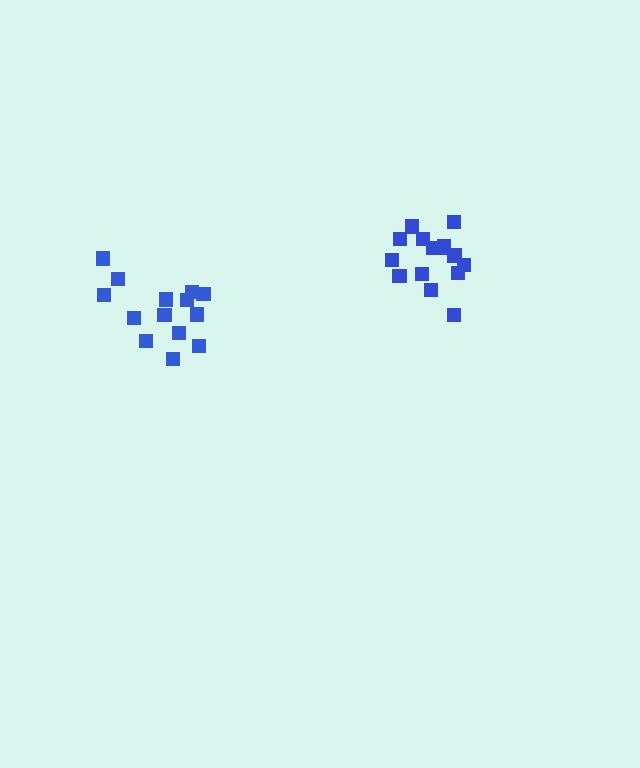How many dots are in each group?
Group 1: 14 dots, Group 2: 15 dots (29 total).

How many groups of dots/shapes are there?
There are 2 groups.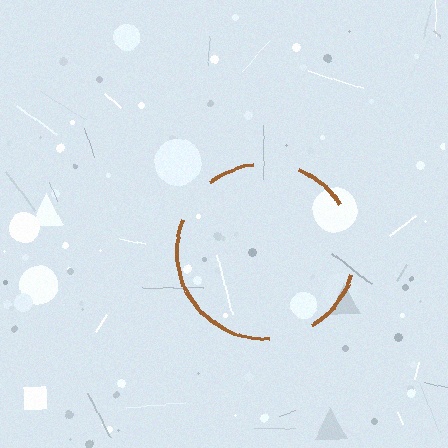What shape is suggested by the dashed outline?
The dashed outline suggests a circle.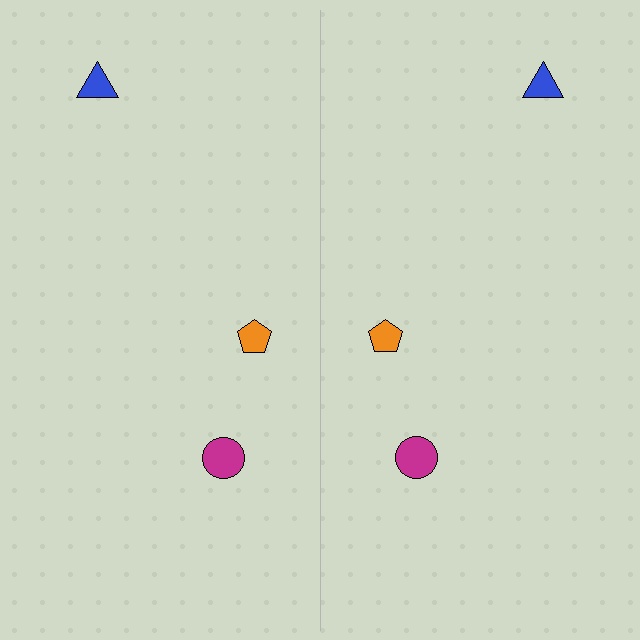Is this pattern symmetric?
Yes, this pattern has bilateral (reflection) symmetry.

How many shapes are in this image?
There are 6 shapes in this image.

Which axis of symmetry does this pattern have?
The pattern has a vertical axis of symmetry running through the center of the image.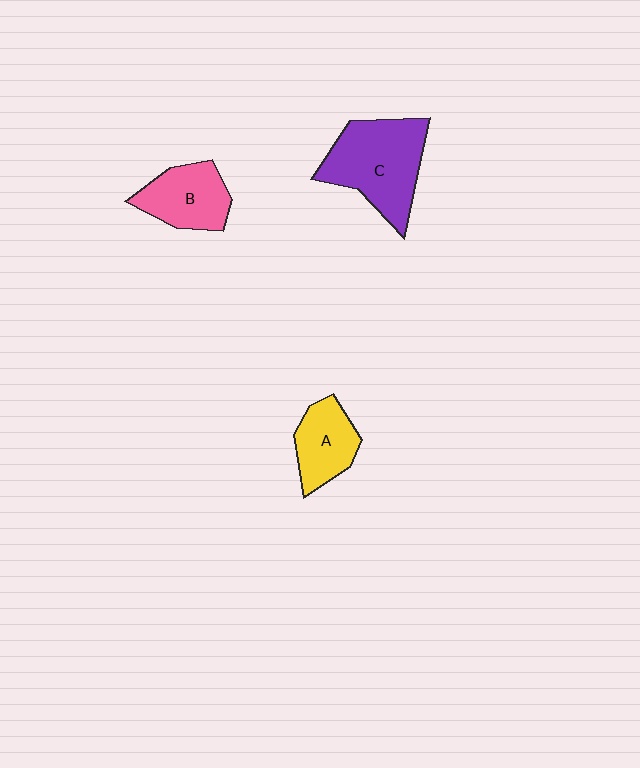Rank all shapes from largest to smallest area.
From largest to smallest: C (purple), B (pink), A (yellow).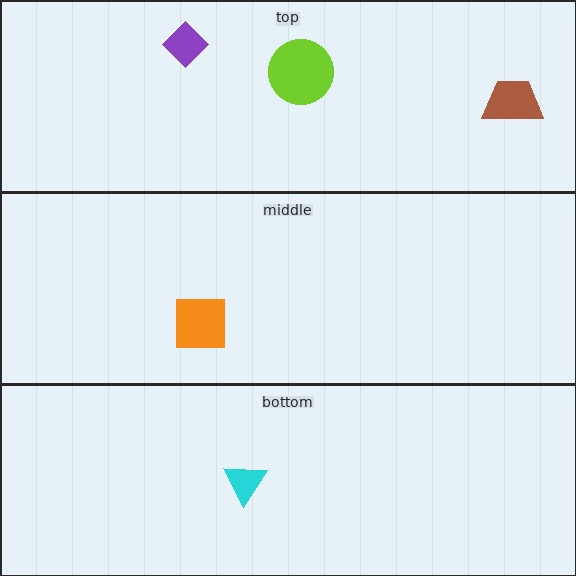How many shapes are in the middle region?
1.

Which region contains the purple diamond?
The top region.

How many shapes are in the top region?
3.